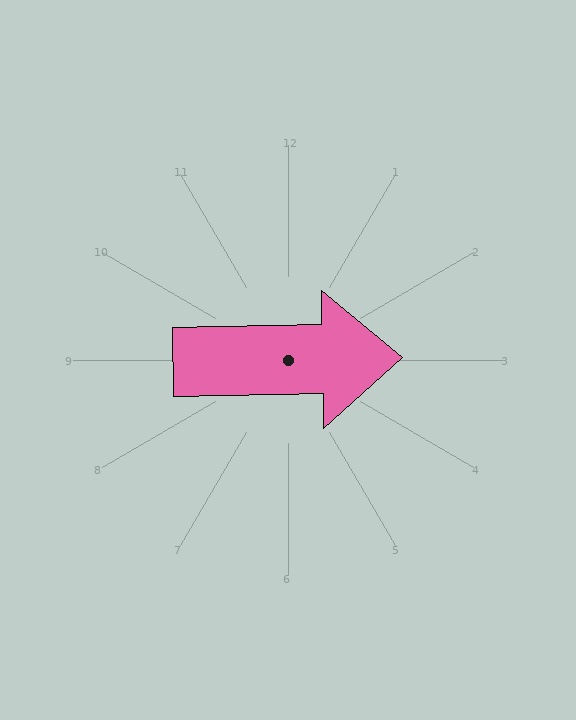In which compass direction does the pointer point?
East.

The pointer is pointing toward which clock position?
Roughly 3 o'clock.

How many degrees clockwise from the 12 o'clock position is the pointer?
Approximately 89 degrees.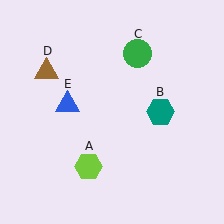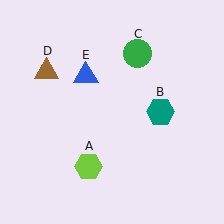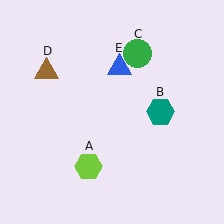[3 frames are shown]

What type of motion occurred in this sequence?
The blue triangle (object E) rotated clockwise around the center of the scene.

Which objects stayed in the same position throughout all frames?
Lime hexagon (object A) and teal hexagon (object B) and green circle (object C) and brown triangle (object D) remained stationary.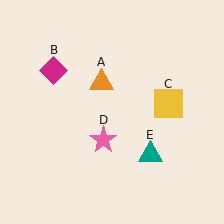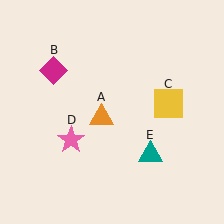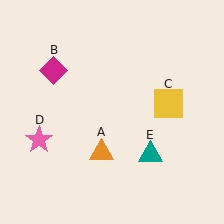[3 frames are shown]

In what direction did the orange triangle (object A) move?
The orange triangle (object A) moved down.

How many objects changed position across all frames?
2 objects changed position: orange triangle (object A), pink star (object D).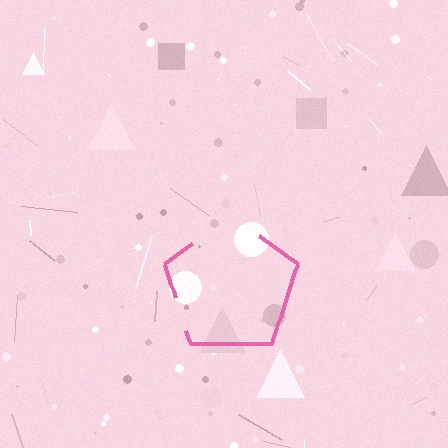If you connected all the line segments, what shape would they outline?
They would outline a pentagon.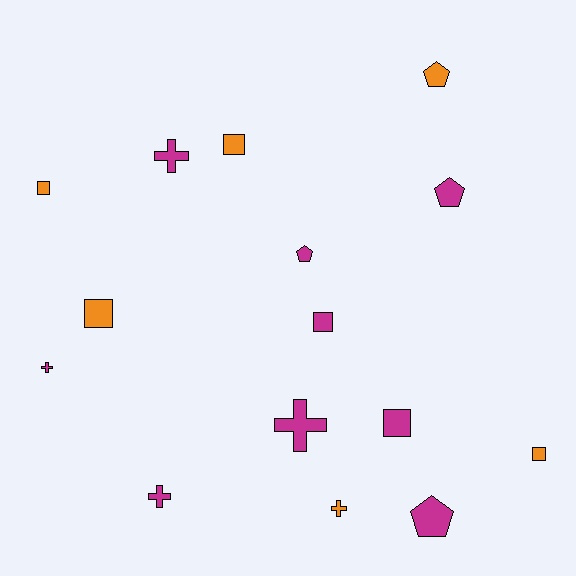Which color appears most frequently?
Magenta, with 9 objects.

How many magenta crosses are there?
There are 4 magenta crosses.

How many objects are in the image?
There are 15 objects.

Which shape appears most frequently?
Square, with 6 objects.